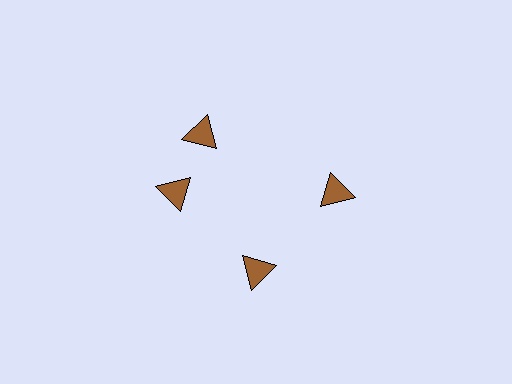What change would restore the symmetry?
The symmetry would be restored by rotating it back into even spacing with its neighbors so that all 4 triangles sit at equal angles and equal distance from the center.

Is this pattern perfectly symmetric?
No. The 4 brown triangles are arranged in a ring, but one element near the 12 o'clock position is rotated out of alignment along the ring, breaking the 4-fold rotational symmetry.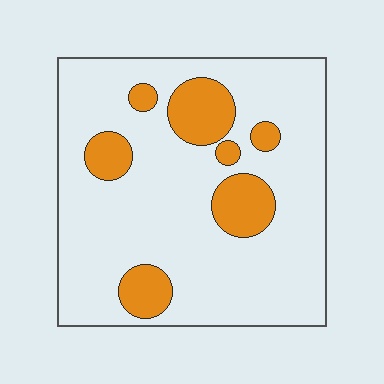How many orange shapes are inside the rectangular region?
7.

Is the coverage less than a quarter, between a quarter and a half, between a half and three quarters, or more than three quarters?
Less than a quarter.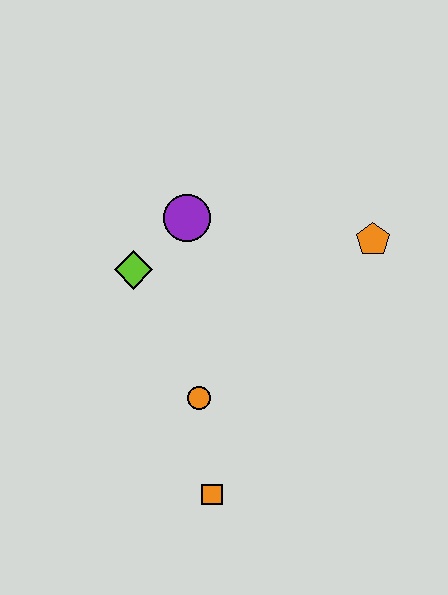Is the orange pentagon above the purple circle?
No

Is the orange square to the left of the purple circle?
No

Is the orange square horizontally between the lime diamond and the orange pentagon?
Yes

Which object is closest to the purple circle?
The lime diamond is closest to the purple circle.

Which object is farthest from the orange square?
The orange pentagon is farthest from the orange square.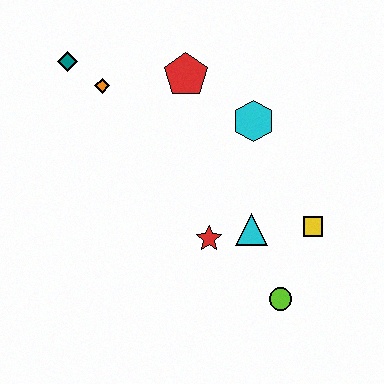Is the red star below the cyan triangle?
Yes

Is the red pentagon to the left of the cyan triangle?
Yes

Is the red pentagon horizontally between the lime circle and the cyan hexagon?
No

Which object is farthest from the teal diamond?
The lime circle is farthest from the teal diamond.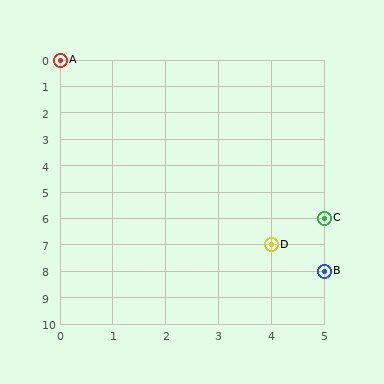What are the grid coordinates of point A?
Point A is at grid coordinates (0, 0).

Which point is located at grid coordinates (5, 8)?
Point B is at (5, 8).